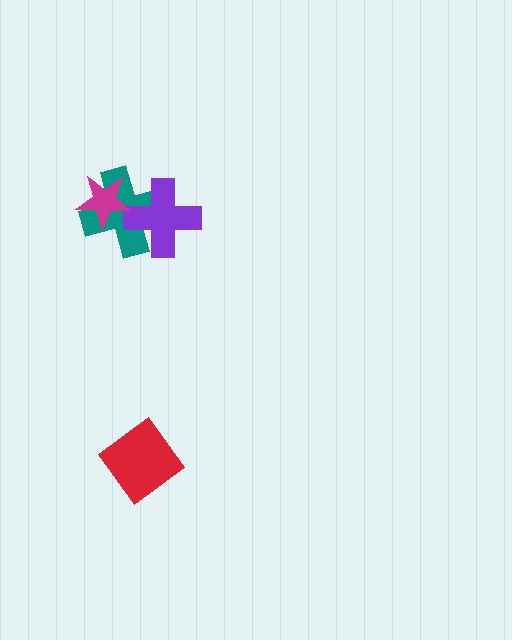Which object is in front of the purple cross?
The magenta star is in front of the purple cross.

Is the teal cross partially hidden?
Yes, it is partially covered by another shape.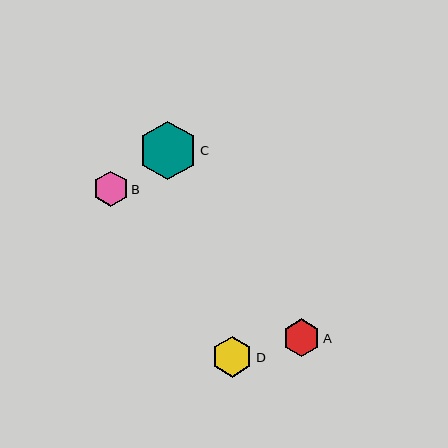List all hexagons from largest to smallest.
From largest to smallest: C, D, A, B.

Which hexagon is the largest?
Hexagon C is the largest with a size of approximately 58 pixels.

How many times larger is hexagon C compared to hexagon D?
Hexagon C is approximately 1.4 times the size of hexagon D.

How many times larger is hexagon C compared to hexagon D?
Hexagon C is approximately 1.4 times the size of hexagon D.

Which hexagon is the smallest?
Hexagon B is the smallest with a size of approximately 35 pixels.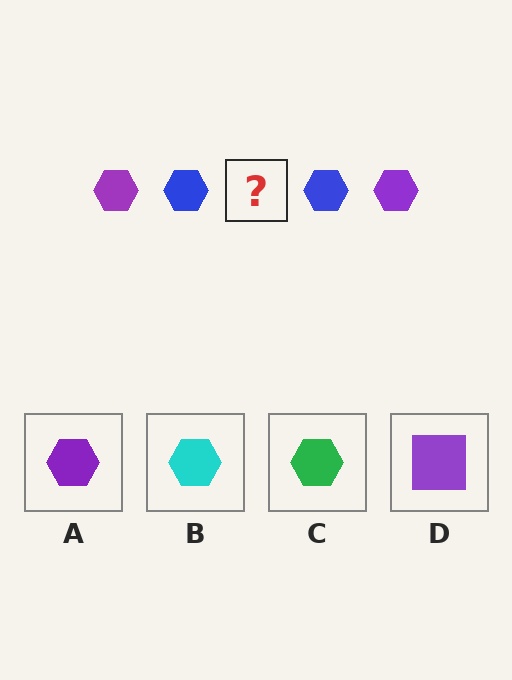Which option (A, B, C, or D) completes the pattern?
A.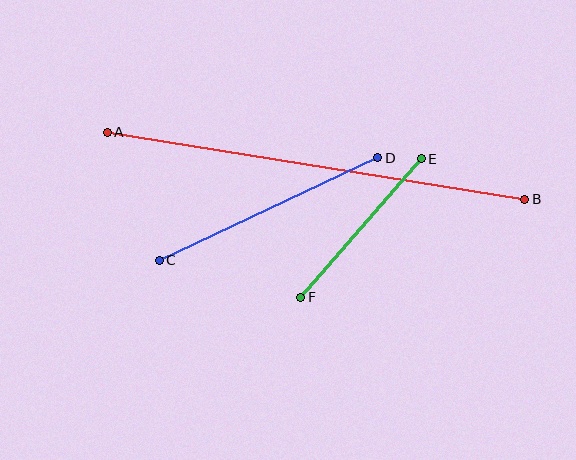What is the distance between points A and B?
The distance is approximately 423 pixels.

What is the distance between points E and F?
The distance is approximately 184 pixels.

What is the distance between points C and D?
The distance is approximately 241 pixels.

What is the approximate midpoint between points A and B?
The midpoint is at approximately (316, 166) pixels.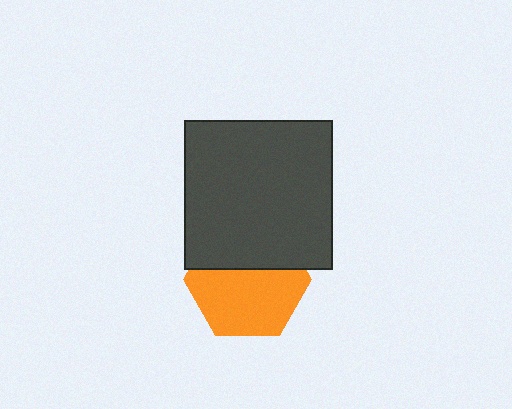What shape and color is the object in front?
The object in front is a dark gray square.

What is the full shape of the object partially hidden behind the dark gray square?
The partially hidden object is an orange hexagon.